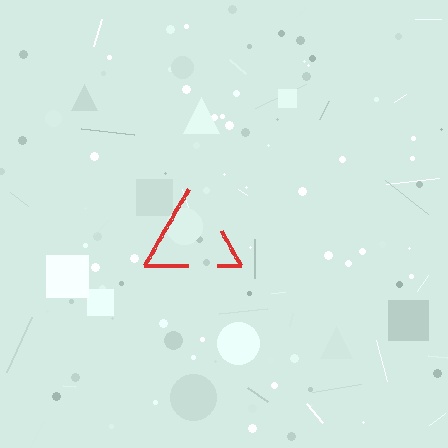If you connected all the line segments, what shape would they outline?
They would outline a triangle.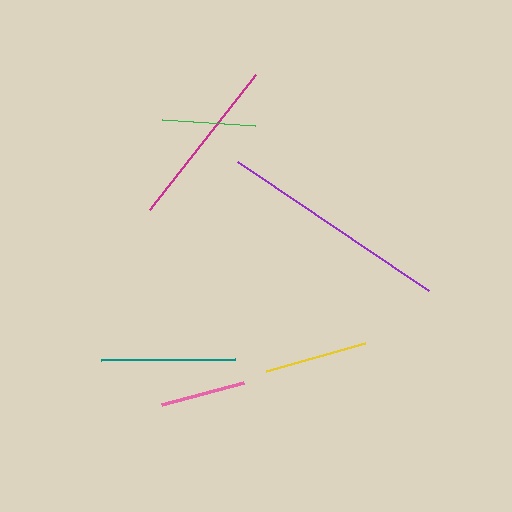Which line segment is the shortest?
The pink line is the shortest at approximately 85 pixels.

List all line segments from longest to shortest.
From longest to shortest: purple, magenta, teal, yellow, green, pink.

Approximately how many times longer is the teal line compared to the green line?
The teal line is approximately 1.4 times the length of the green line.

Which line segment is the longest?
The purple line is the longest at approximately 230 pixels.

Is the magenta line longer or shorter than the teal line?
The magenta line is longer than the teal line.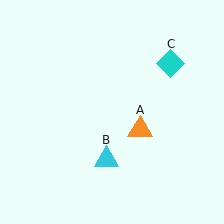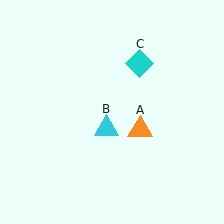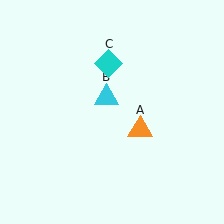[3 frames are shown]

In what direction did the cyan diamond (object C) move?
The cyan diamond (object C) moved left.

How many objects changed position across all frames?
2 objects changed position: cyan triangle (object B), cyan diamond (object C).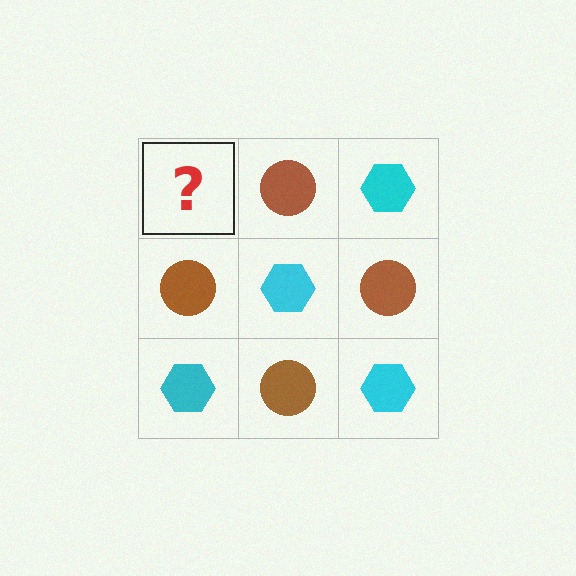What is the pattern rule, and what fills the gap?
The rule is that it alternates cyan hexagon and brown circle in a checkerboard pattern. The gap should be filled with a cyan hexagon.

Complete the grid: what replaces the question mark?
The question mark should be replaced with a cyan hexagon.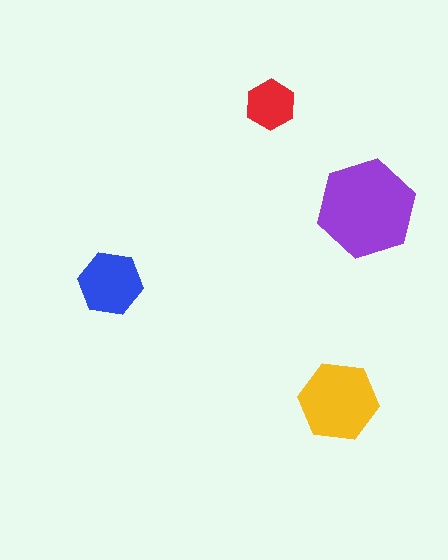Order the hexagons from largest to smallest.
the purple one, the yellow one, the blue one, the red one.